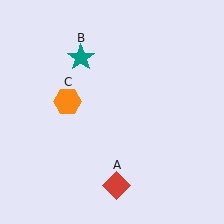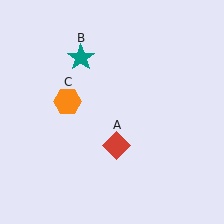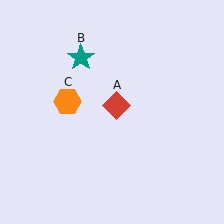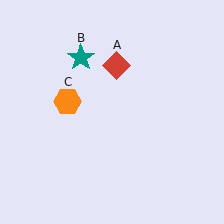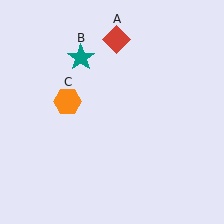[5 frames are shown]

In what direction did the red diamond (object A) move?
The red diamond (object A) moved up.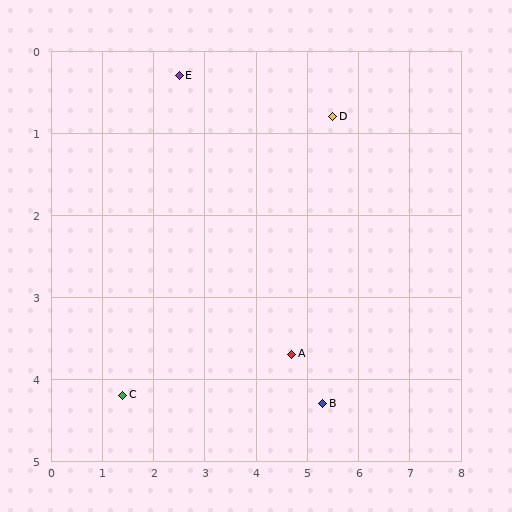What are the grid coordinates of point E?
Point E is at approximately (2.5, 0.3).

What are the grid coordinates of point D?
Point D is at approximately (5.5, 0.8).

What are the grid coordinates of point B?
Point B is at approximately (5.3, 4.3).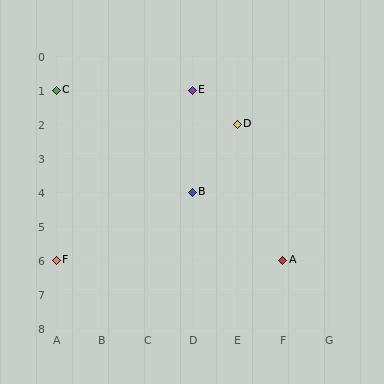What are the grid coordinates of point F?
Point F is at grid coordinates (A, 6).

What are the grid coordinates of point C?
Point C is at grid coordinates (A, 1).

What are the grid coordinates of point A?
Point A is at grid coordinates (F, 6).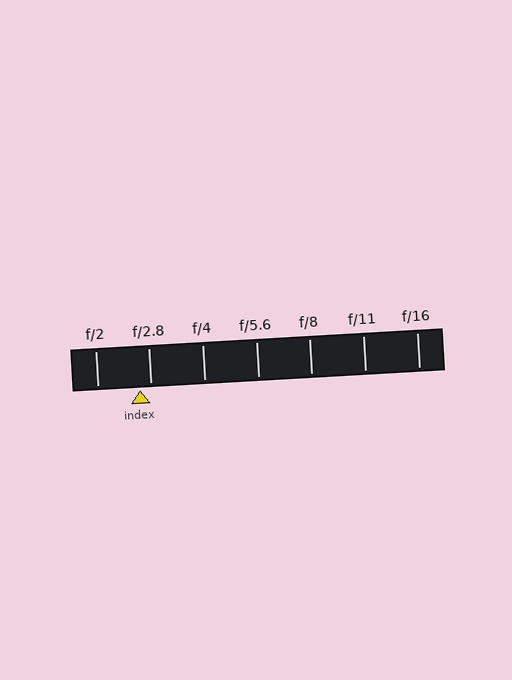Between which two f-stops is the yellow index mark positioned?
The index mark is between f/2 and f/2.8.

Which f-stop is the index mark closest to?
The index mark is closest to f/2.8.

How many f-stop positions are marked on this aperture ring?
There are 7 f-stop positions marked.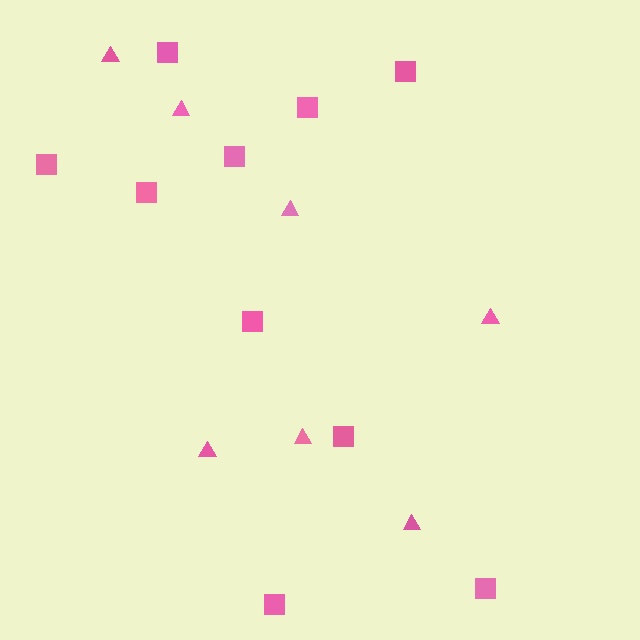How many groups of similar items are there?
There are 2 groups: one group of squares (10) and one group of triangles (7).